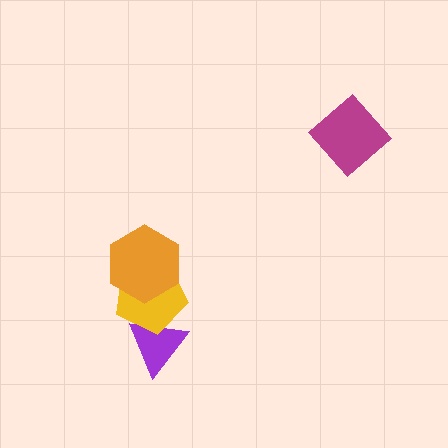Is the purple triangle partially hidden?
Yes, it is partially covered by another shape.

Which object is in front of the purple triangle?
The yellow pentagon is in front of the purple triangle.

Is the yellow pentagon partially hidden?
Yes, it is partially covered by another shape.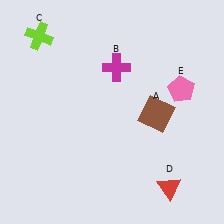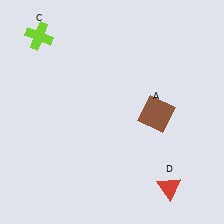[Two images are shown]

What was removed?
The magenta cross (B), the pink pentagon (E) were removed in Image 2.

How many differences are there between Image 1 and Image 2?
There are 2 differences between the two images.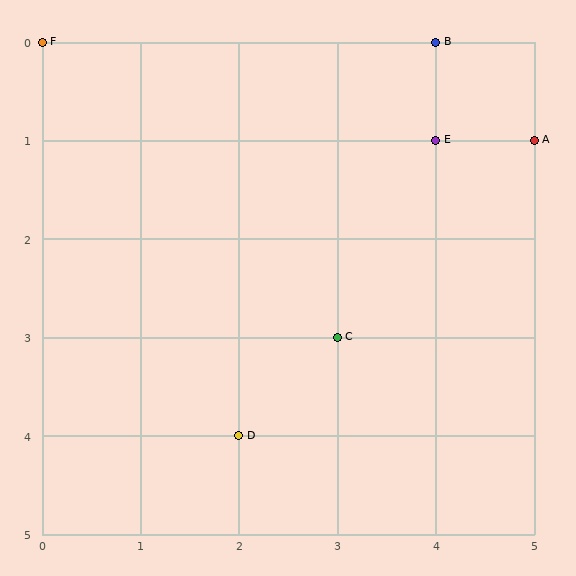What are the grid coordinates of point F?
Point F is at grid coordinates (0, 0).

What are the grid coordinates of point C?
Point C is at grid coordinates (3, 3).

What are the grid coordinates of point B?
Point B is at grid coordinates (4, 0).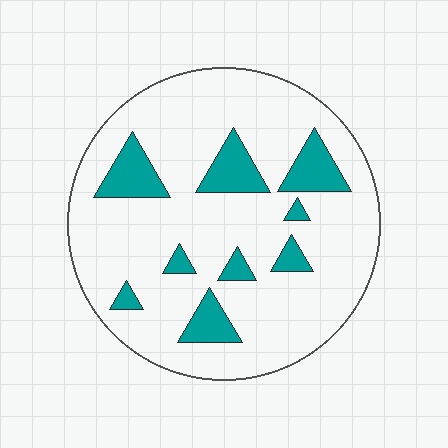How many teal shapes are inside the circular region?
9.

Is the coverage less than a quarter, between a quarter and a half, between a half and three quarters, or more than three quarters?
Less than a quarter.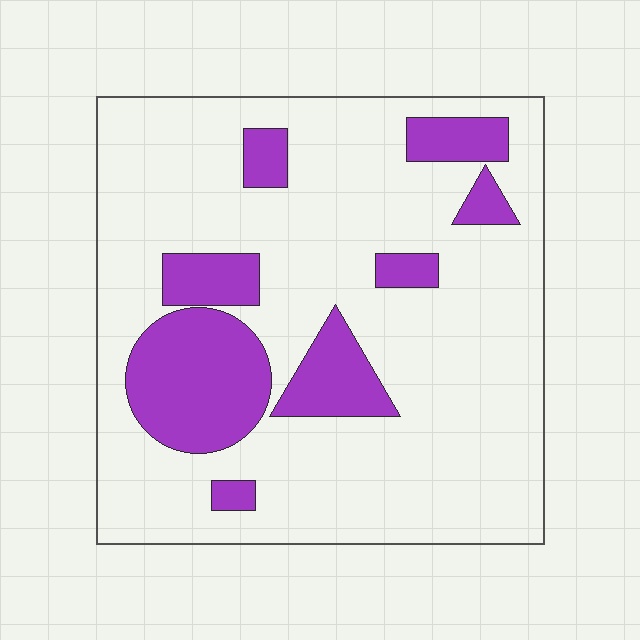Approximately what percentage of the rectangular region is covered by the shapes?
Approximately 20%.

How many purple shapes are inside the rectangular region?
8.